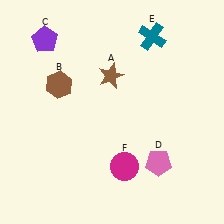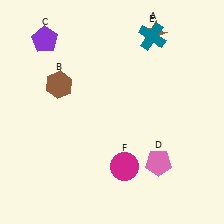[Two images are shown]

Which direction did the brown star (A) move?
The brown star (A) moved right.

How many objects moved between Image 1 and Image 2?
1 object moved between the two images.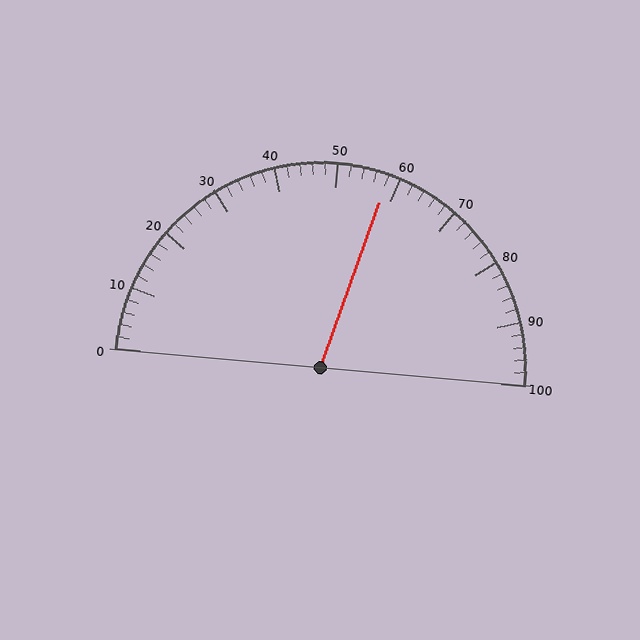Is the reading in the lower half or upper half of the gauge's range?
The reading is in the upper half of the range (0 to 100).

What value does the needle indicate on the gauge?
The needle indicates approximately 58.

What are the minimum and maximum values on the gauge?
The gauge ranges from 0 to 100.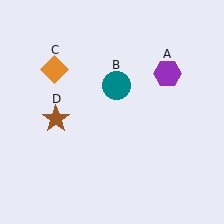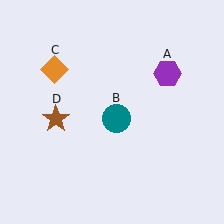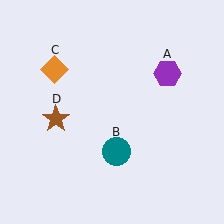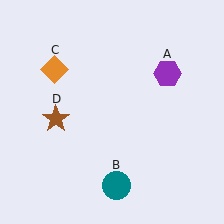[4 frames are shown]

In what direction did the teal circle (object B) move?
The teal circle (object B) moved down.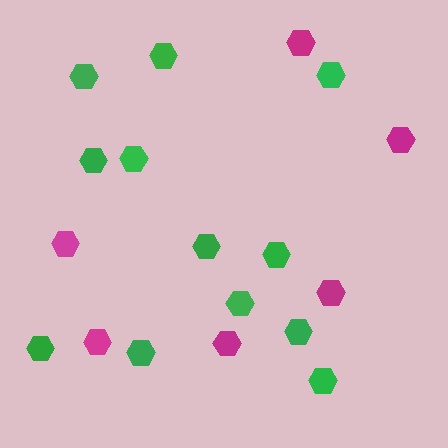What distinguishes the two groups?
There are 2 groups: one group of green hexagons (12) and one group of magenta hexagons (6).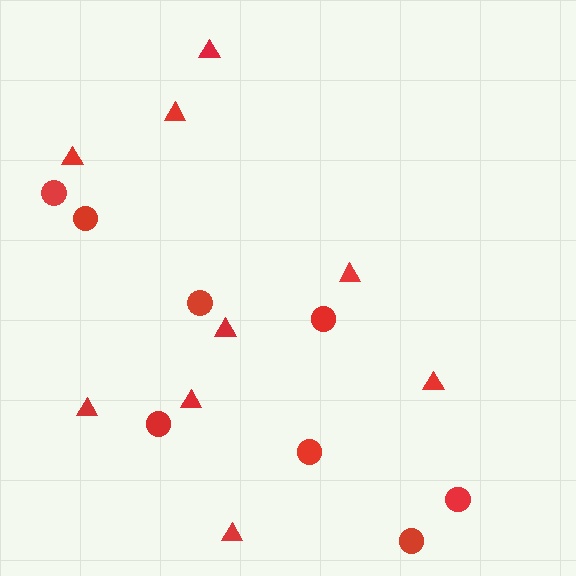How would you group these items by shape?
There are 2 groups: one group of circles (8) and one group of triangles (9).